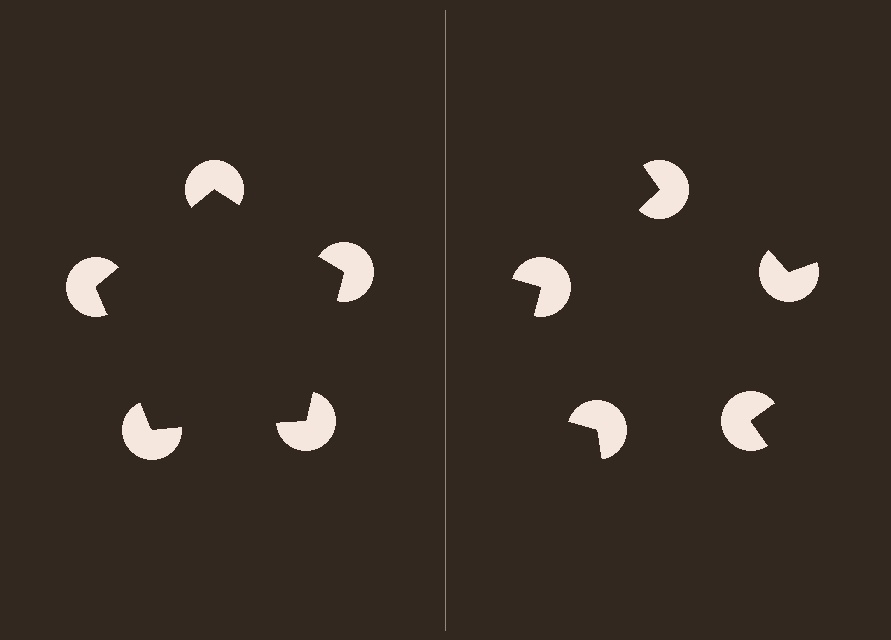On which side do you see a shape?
An illusory pentagon appears on the left side. On the right side the wedge cuts are rotated, so no coherent shape forms.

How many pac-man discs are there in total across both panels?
10 — 5 on each side.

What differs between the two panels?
The pac-man discs are positioned identically on both sides; only the wedge orientations differ. On the left they align to a pentagon; on the right they are misaligned.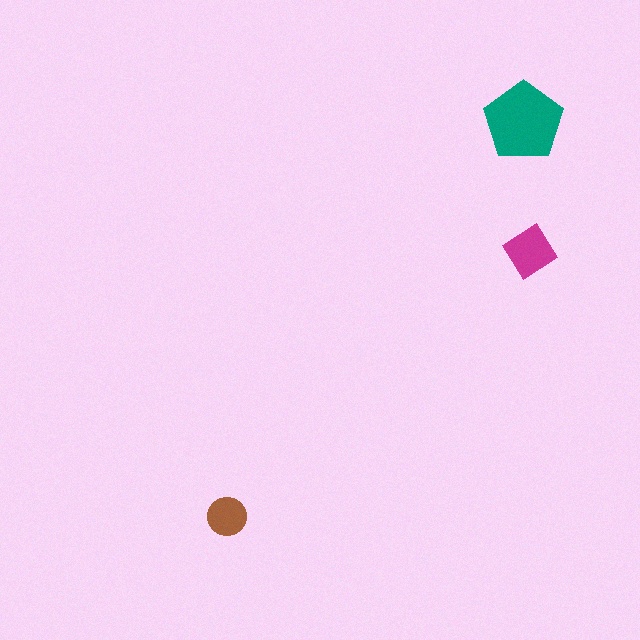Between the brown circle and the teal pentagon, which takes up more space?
The teal pentagon.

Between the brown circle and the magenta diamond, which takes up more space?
The magenta diamond.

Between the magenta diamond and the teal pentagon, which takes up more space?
The teal pentagon.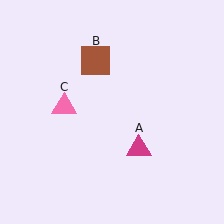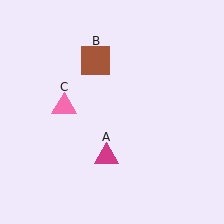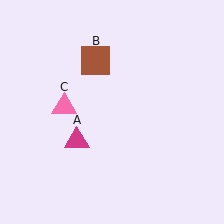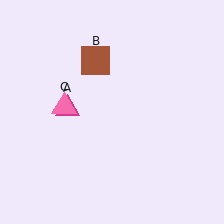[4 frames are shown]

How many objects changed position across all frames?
1 object changed position: magenta triangle (object A).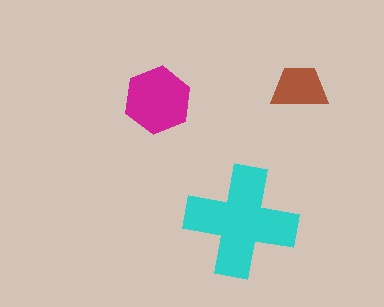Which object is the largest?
The cyan cross.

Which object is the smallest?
The brown trapezoid.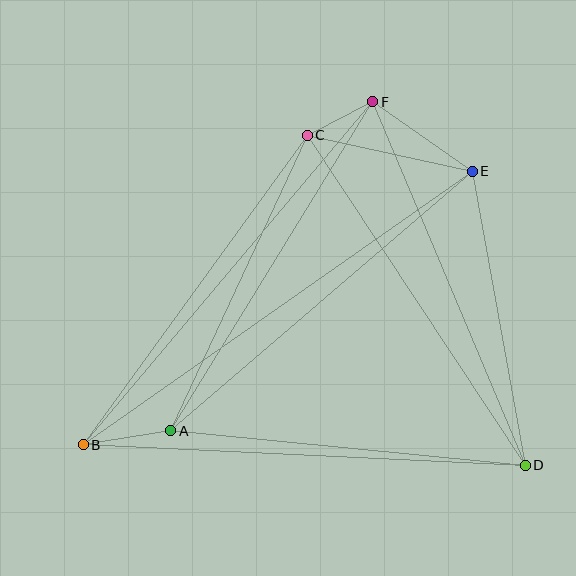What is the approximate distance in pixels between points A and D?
The distance between A and D is approximately 356 pixels.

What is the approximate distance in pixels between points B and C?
The distance between B and C is approximately 382 pixels.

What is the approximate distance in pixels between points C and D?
The distance between C and D is approximately 396 pixels.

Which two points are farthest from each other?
Points B and E are farthest from each other.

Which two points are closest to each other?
Points C and F are closest to each other.